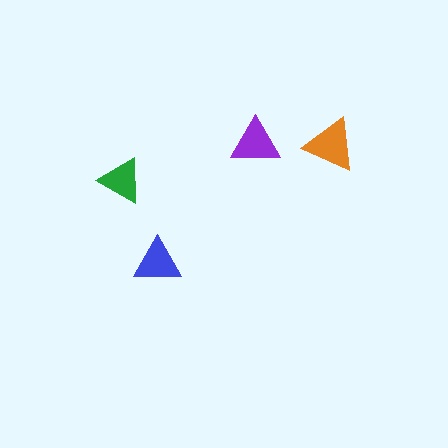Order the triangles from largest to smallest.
the orange one, the purple one, the blue one, the green one.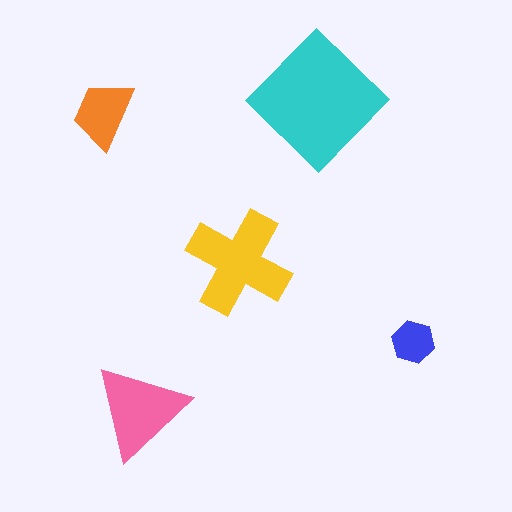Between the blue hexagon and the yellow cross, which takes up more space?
The yellow cross.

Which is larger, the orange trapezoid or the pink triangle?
The pink triangle.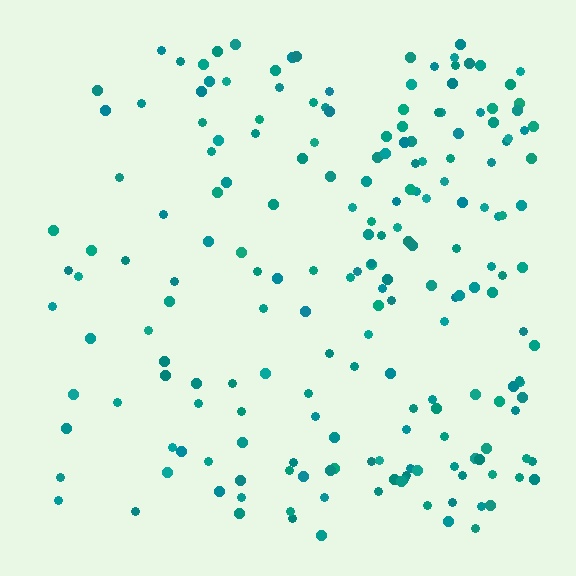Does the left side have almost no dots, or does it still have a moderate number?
Still a moderate number, just noticeably fewer than the right.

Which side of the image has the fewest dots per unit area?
The left.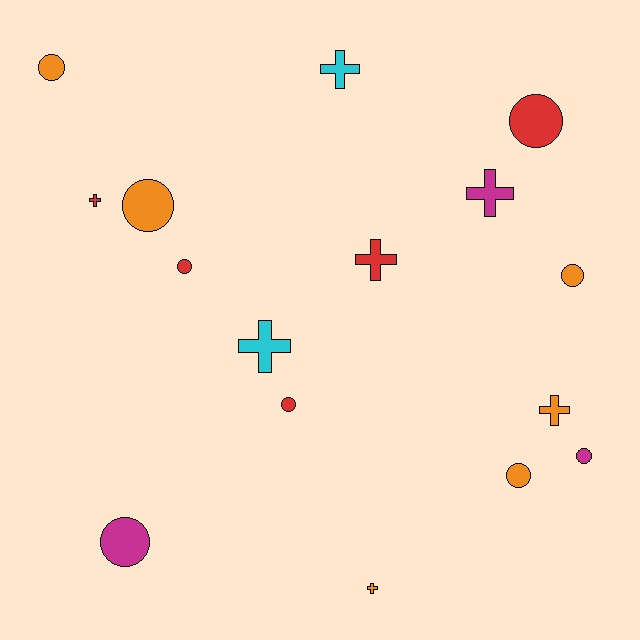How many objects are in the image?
There are 16 objects.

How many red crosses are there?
There are 2 red crosses.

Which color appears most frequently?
Orange, with 6 objects.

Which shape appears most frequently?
Circle, with 9 objects.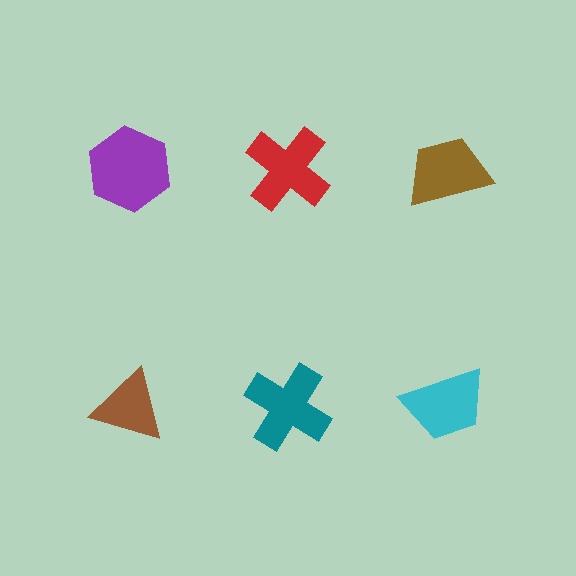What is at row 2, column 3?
A cyan trapezoid.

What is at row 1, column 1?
A purple hexagon.